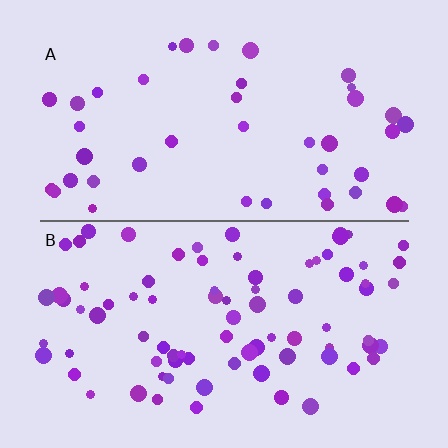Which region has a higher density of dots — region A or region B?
B (the bottom).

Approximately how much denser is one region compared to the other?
Approximately 2.0× — region B over region A.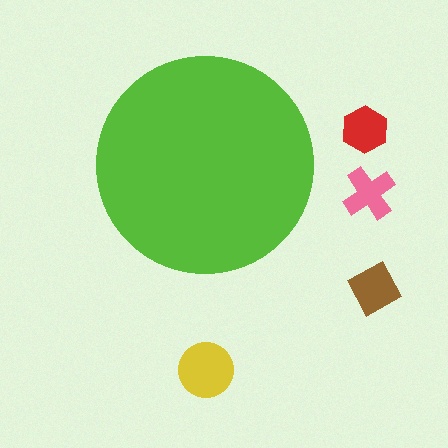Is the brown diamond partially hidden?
No, the brown diamond is fully visible.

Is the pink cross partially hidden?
No, the pink cross is fully visible.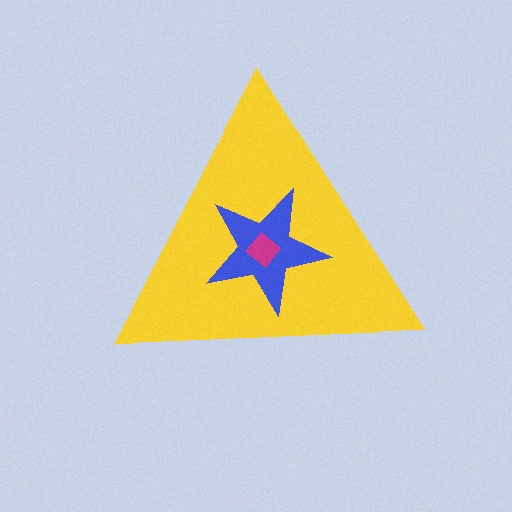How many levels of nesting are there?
3.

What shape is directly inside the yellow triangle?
The blue star.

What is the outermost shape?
The yellow triangle.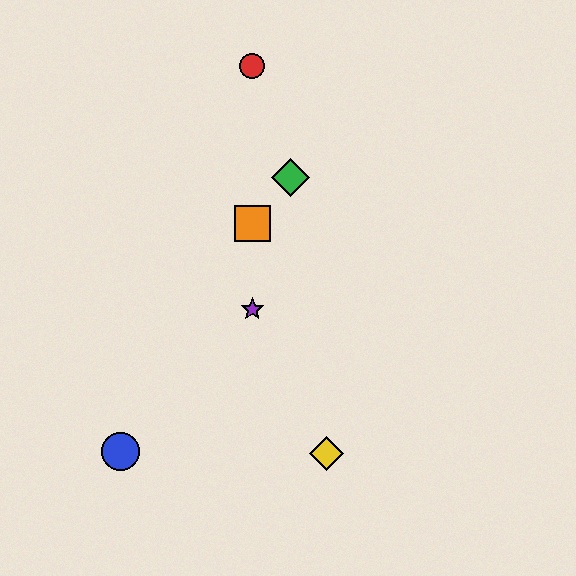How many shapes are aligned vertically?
3 shapes (the red circle, the purple star, the orange square) are aligned vertically.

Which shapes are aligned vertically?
The red circle, the purple star, the orange square are aligned vertically.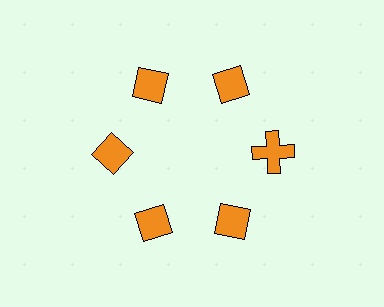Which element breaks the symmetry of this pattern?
The orange cross at roughly the 3 o'clock position breaks the symmetry. All other shapes are orange diamonds.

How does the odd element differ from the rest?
It has a different shape: cross instead of diamond.